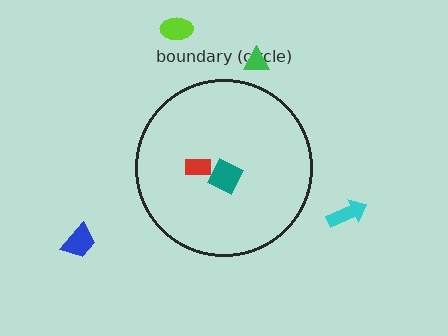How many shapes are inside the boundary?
2 inside, 4 outside.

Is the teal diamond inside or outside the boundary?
Inside.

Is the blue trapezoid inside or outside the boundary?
Outside.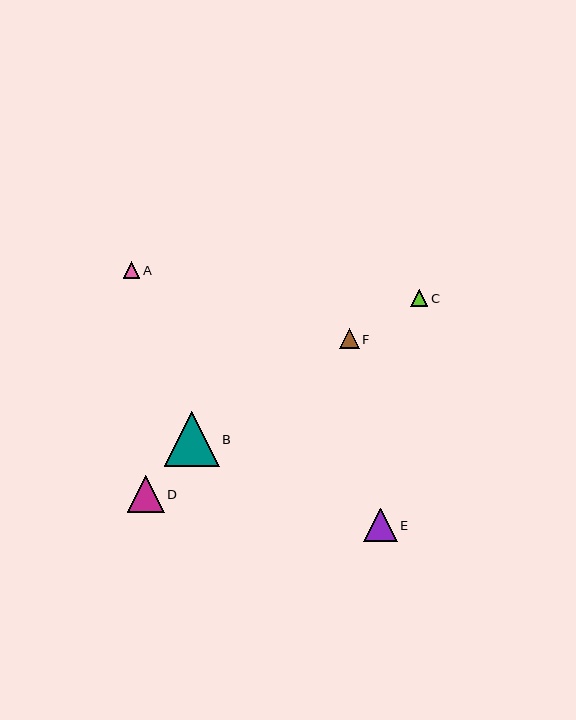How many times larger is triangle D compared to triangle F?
Triangle D is approximately 1.8 times the size of triangle F.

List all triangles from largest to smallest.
From largest to smallest: B, D, E, F, C, A.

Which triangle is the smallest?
Triangle A is the smallest with a size of approximately 16 pixels.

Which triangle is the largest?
Triangle B is the largest with a size of approximately 55 pixels.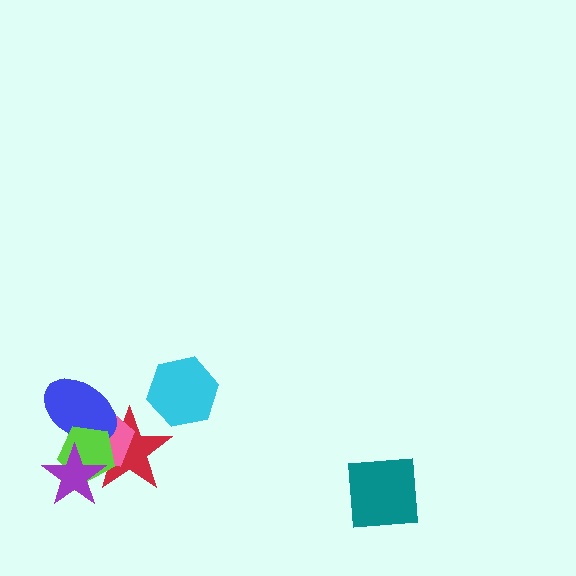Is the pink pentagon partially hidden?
Yes, it is partially covered by another shape.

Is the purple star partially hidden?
No, no other shape covers it.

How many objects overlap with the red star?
4 objects overlap with the red star.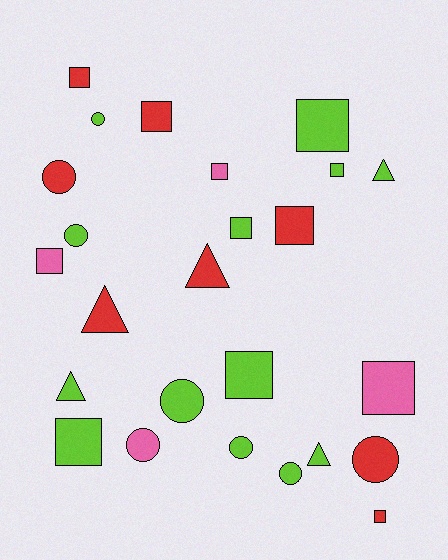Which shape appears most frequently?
Square, with 12 objects.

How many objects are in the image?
There are 25 objects.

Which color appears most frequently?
Lime, with 13 objects.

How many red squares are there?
There are 4 red squares.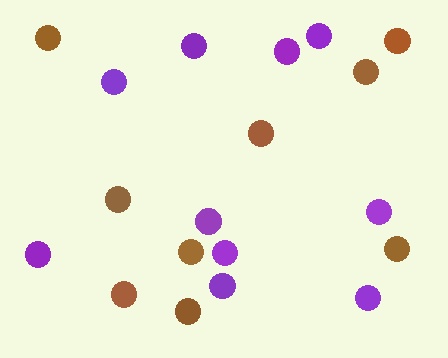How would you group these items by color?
There are 2 groups: one group of purple circles (10) and one group of brown circles (9).